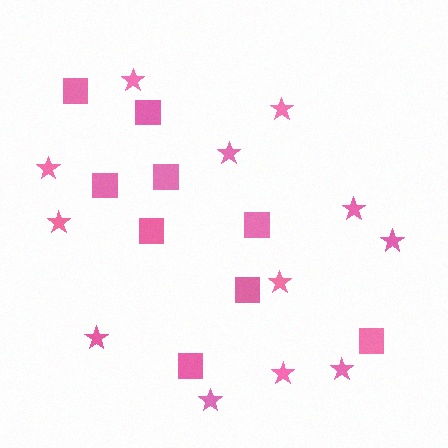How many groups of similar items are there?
There are 2 groups: one group of squares (9) and one group of stars (12).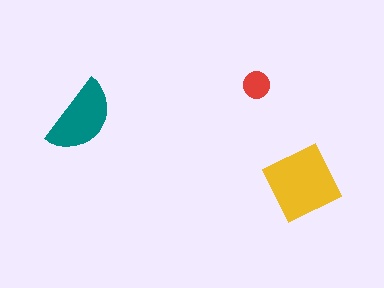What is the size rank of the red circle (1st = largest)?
3rd.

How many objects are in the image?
There are 3 objects in the image.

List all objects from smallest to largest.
The red circle, the teal semicircle, the yellow square.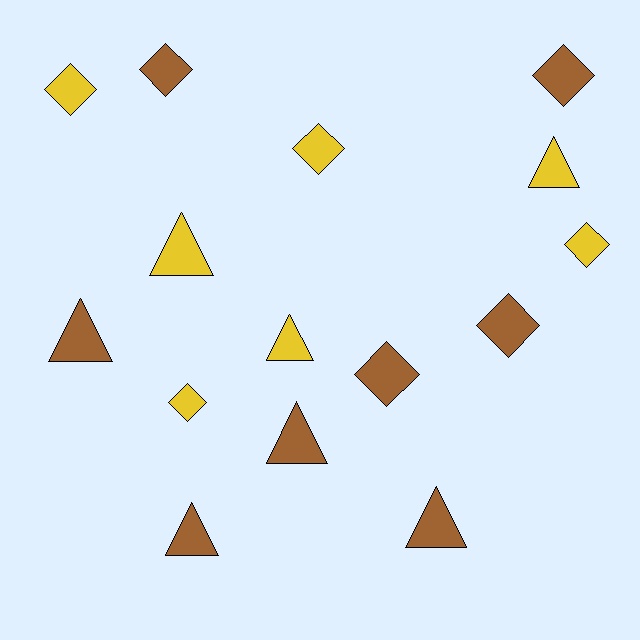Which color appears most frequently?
Brown, with 8 objects.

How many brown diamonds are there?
There are 4 brown diamonds.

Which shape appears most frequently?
Diamond, with 8 objects.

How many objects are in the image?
There are 15 objects.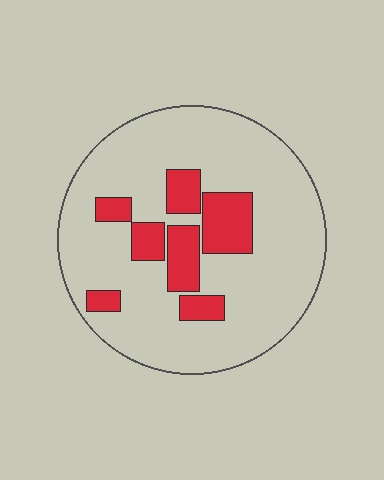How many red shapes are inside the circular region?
7.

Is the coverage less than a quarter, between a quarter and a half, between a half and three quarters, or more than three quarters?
Less than a quarter.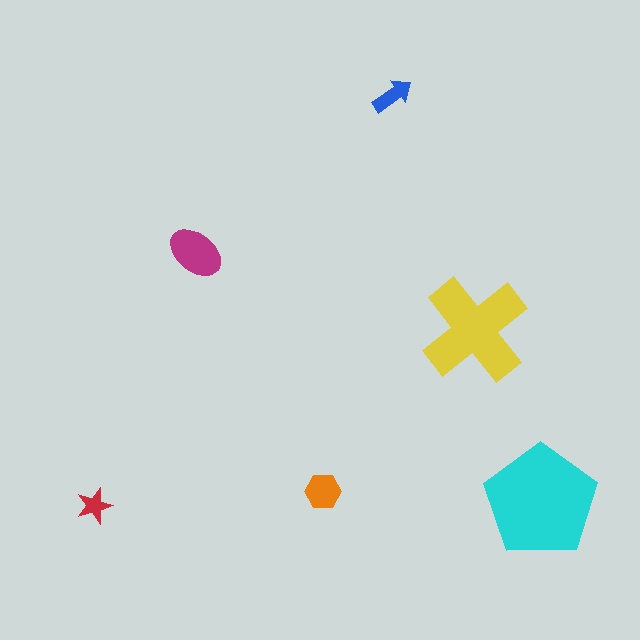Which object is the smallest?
The red star.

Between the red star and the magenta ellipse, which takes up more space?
The magenta ellipse.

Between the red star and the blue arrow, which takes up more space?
The blue arrow.